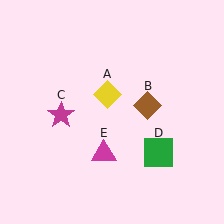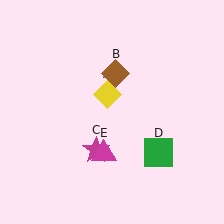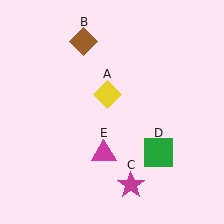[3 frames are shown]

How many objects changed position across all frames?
2 objects changed position: brown diamond (object B), magenta star (object C).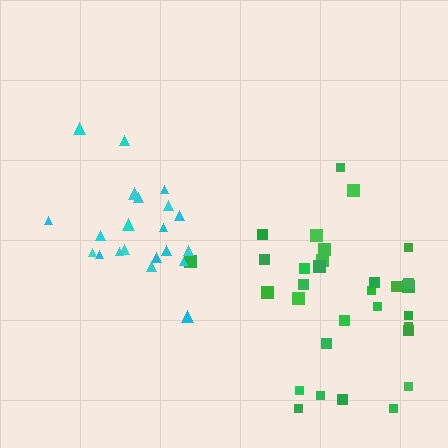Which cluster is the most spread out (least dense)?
Green.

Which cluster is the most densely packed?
Cyan.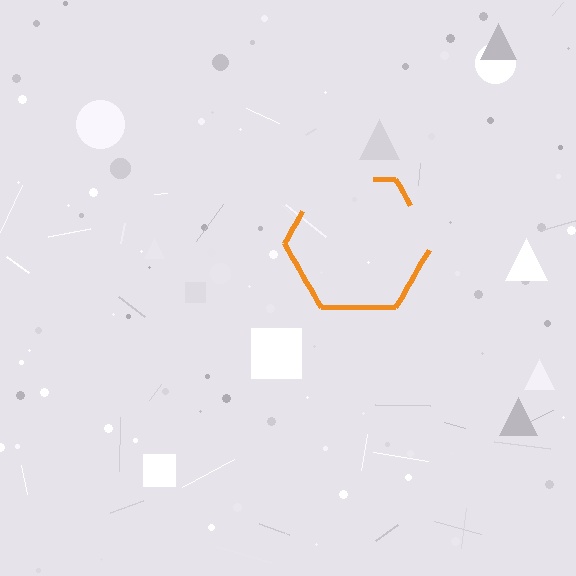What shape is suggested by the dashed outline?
The dashed outline suggests a hexagon.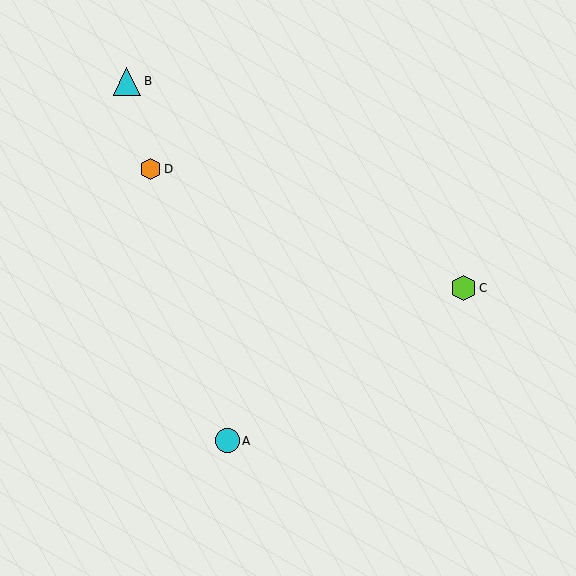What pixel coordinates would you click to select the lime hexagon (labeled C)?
Click at (463, 288) to select the lime hexagon C.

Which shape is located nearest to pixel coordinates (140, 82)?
The cyan triangle (labeled B) at (127, 81) is nearest to that location.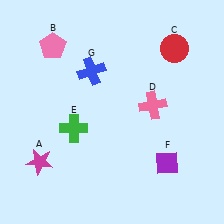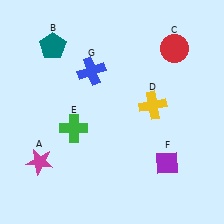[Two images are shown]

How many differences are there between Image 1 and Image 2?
There are 2 differences between the two images.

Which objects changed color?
B changed from pink to teal. D changed from pink to yellow.